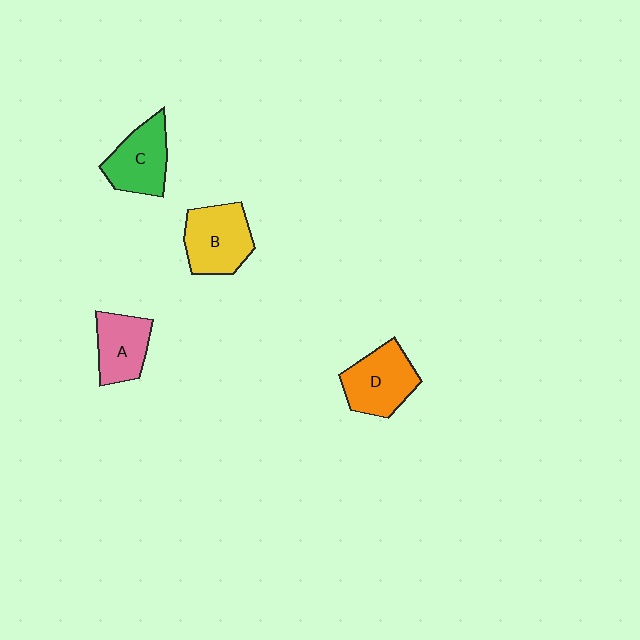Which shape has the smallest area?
Shape A (pink).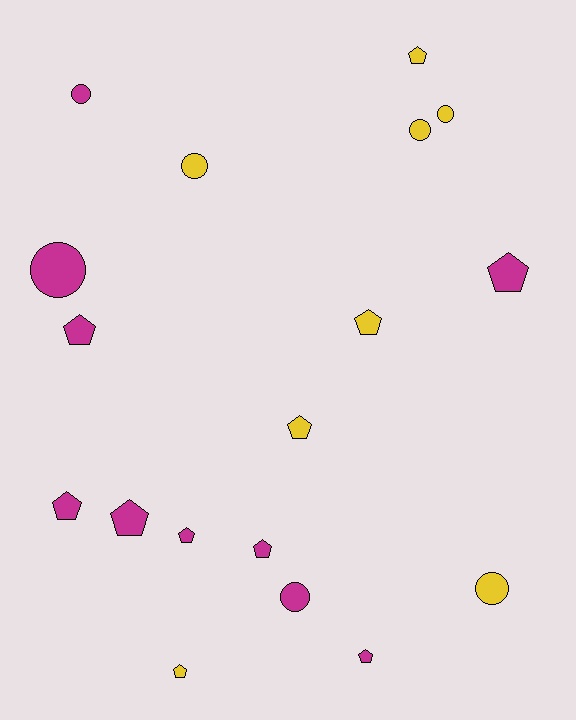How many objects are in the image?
There are 18 objects.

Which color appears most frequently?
Magenta, with 10 objects.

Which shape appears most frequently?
Pentagon, with 11 objects.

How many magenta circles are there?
There are 3 magenta circles.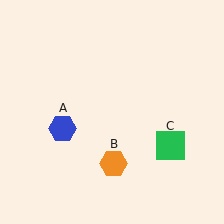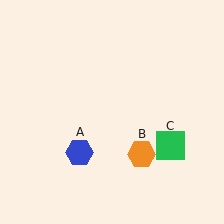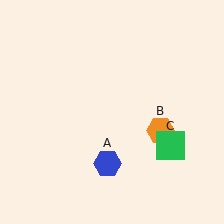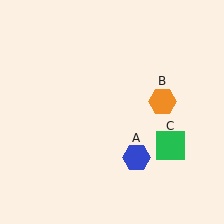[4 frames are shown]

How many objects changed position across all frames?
2 objects changed position: blue hexagon (object A), orange hexagon (object B).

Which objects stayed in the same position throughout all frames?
Green square (object C) remained stationary.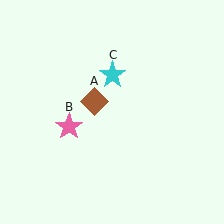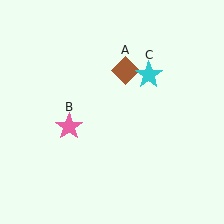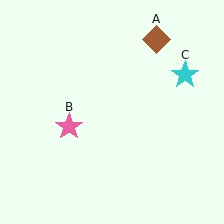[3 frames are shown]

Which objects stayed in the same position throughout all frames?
Pink star (object B) remained stationary.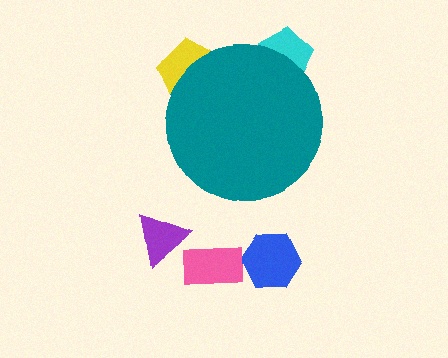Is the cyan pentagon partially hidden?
Yes, the cyan pentagon is partially hidden behind the teal circle.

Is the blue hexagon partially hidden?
No, the blue hexagon is fully visible.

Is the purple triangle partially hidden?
No, the purple triangle is fully visible.